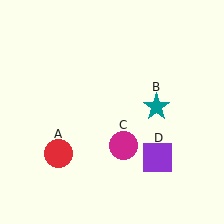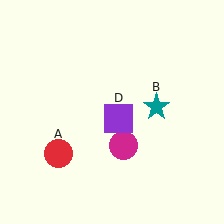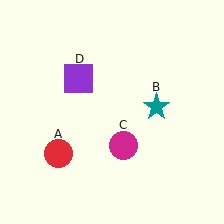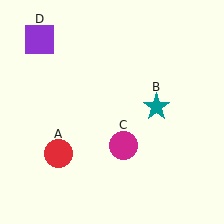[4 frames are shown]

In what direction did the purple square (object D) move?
The purple square (object D) moved up and to the left.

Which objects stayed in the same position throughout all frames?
Red circle (object A) and teal star (object B) and magenta circle (object C) remained stationary.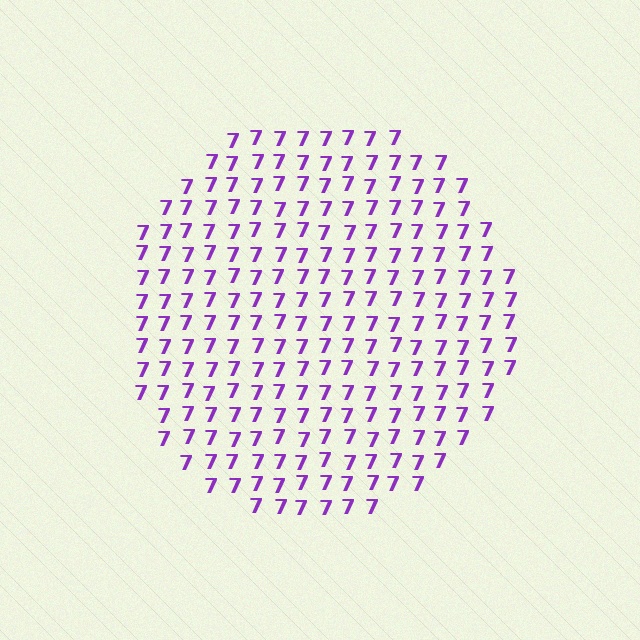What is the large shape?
The large shape is a circle.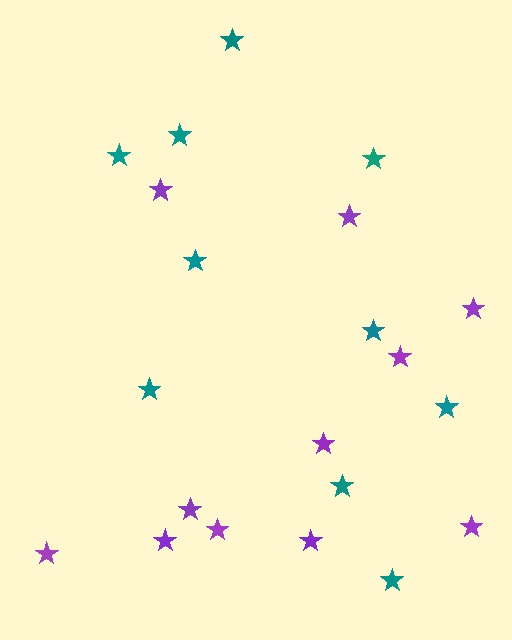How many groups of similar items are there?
There are 2 groups: one group of purple stars (11) and one group of teal stars (10).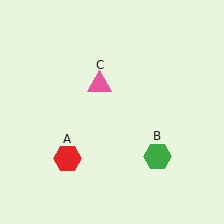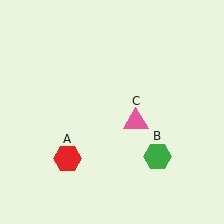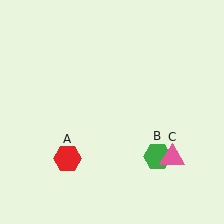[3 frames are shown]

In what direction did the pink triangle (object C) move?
The pink triangle (object C) moved down and to the right.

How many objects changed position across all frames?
1 object changed position: pink triangle (object C).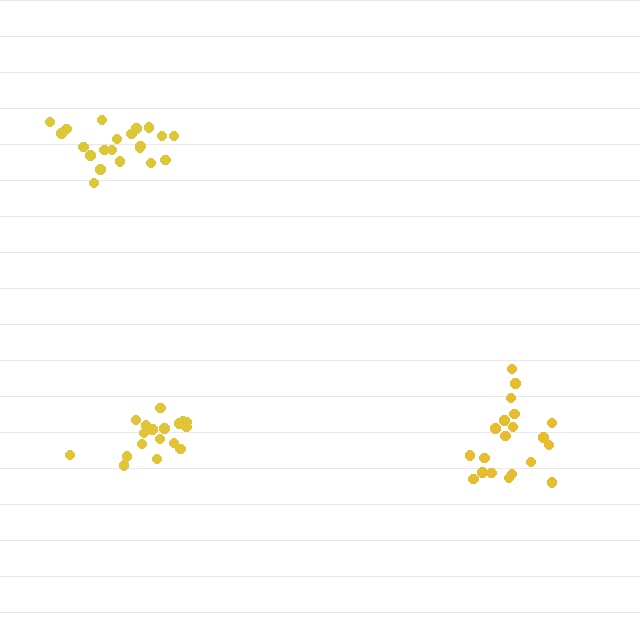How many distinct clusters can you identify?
There are 3 distinct clusters.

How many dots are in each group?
Group 1: 19 dots, Group 2: 20 dots, Group 3: 21 dots (60 total).